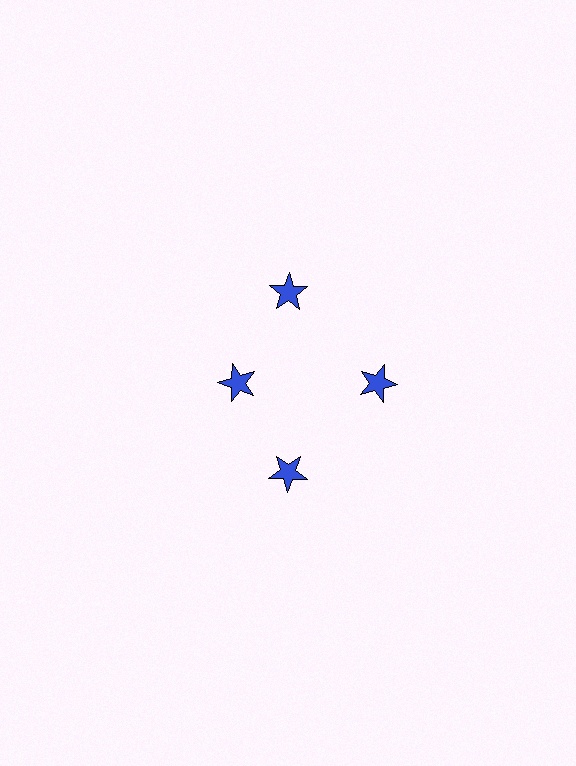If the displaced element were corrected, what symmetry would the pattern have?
It would have 4-fold rotational symmetry — the pattern would map onto itself every 90 degrees.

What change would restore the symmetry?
The symmetry would be restored by moving it outward, back onto the ring so that all 4 stars sit at equal angles and equal distance from the center.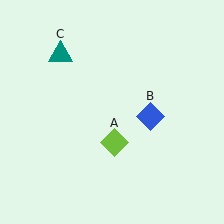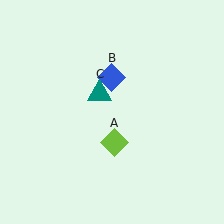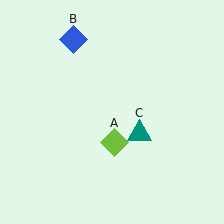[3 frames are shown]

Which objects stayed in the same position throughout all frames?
Lime diamond (object A) remained stationary.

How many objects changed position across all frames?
2 objects changed position: blue diamond (object B), teal triangle (object C).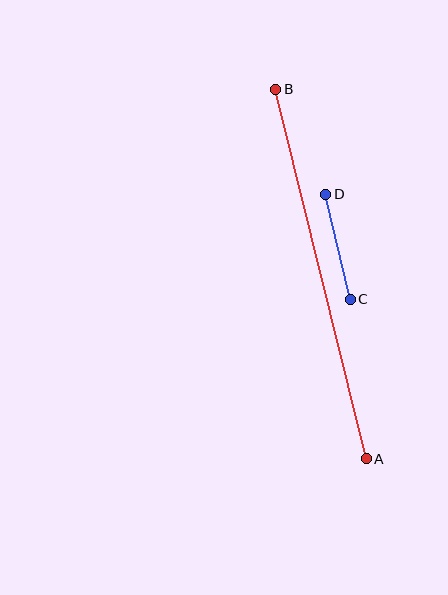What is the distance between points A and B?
The distance is approximately 380 pixels.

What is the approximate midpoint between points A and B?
The midpoint is at approximately (321, 274) pixels.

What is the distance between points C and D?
The distance is approximately 108 pixels.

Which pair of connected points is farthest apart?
Points A and B are farthest apart.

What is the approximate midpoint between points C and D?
The midpoint is at approximately (338, 247) pixels.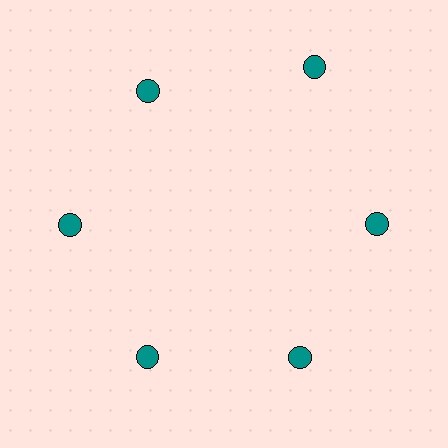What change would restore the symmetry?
The symmetry would be restored by moving it inward, back onto the ring so that all 6 circles sit at equal angles and equal distance from the center.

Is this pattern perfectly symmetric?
No. The 6 teal circles are arranged in a ring, but one element near the 1 o'clock position is pushed outward from the center, breaking the 6-fold rotational symmetry.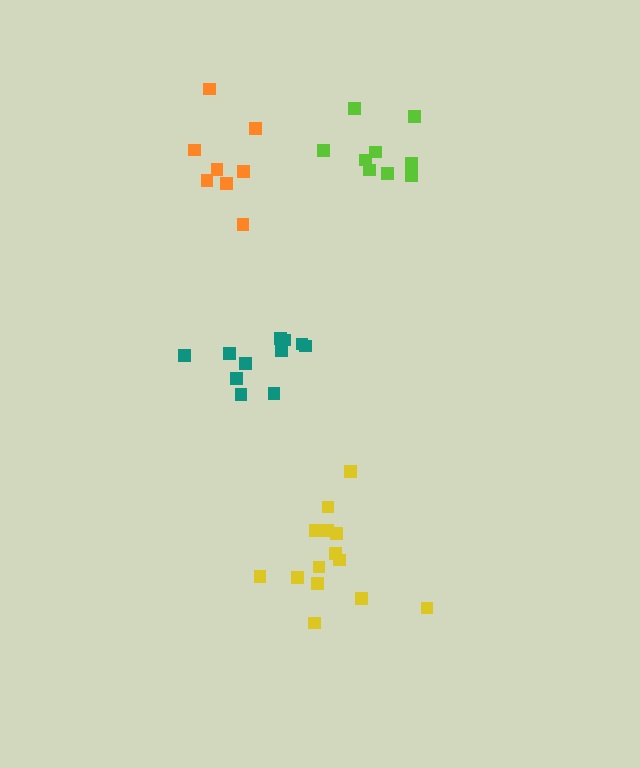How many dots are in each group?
Group 1: 11 dots, Group 2: 8 dots, Group 3: 14 dots, Group 4: 10 dots (43 total).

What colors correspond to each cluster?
The clusters are colored: teal, orange, yellow, lime.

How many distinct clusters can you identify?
There are 4 distinct clusters.